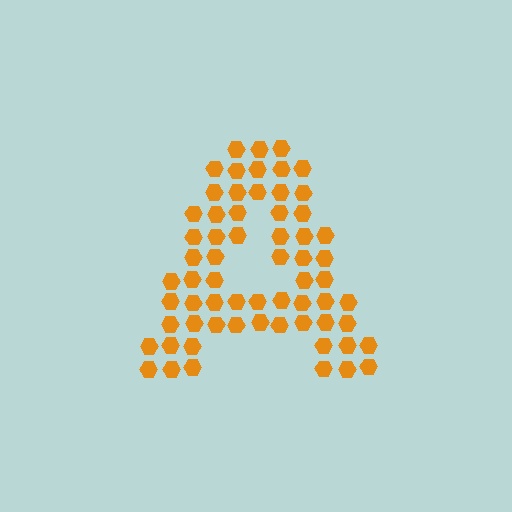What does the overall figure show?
The overall figure shows the letter A.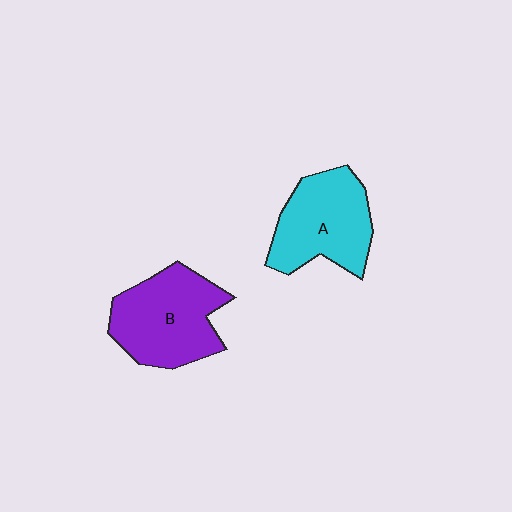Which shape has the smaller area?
Shape A (cyan).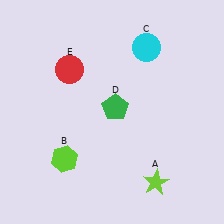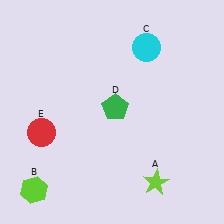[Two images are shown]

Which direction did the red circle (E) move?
The red circle (E) moved down.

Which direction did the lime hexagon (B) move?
The lime hexagon (B) moved down.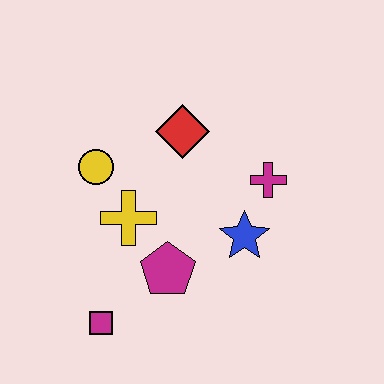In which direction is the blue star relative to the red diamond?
The blue star is below the red diamond.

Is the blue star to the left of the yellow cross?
No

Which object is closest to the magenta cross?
The blue star is closest to the magenta cross.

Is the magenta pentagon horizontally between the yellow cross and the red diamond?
Yes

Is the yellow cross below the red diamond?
Yes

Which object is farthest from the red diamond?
The magenta square is farthest from the red diamond.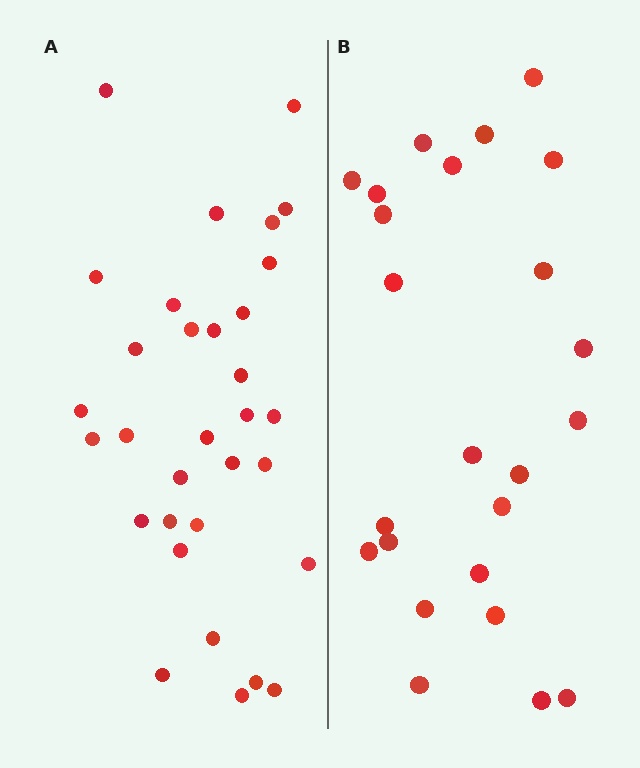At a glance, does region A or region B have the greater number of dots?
Region A (the left region) has more dots.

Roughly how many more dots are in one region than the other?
Region A has roughly 8 or so more dots than region B.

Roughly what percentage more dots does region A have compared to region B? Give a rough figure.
About 35% more.